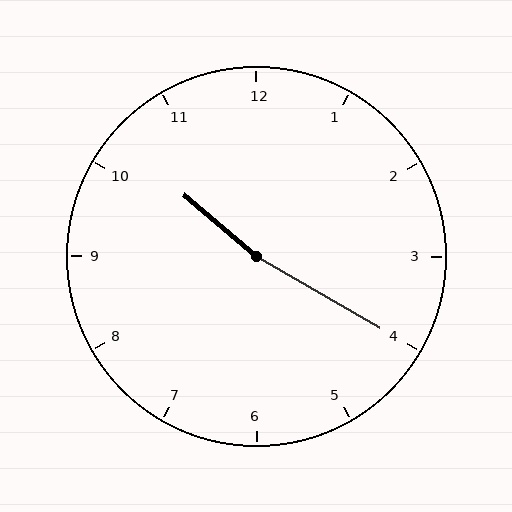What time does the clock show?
10:20.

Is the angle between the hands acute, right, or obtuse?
It is obtuse.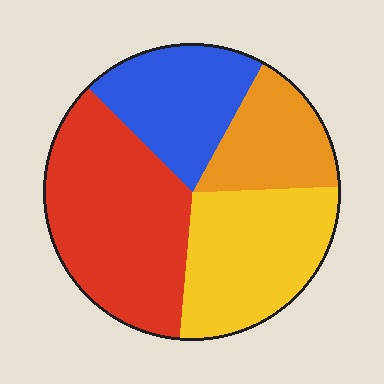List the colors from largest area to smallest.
From largest to smallest: red, yellow, blue, orange.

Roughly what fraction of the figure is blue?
Blue covers about 20% of the figure.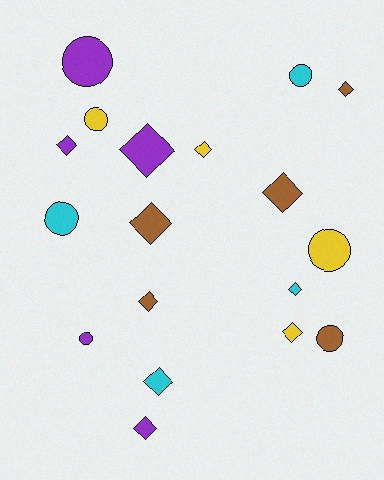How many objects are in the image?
There are 18 objects.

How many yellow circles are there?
There are 2 yellow circles.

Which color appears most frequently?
Brown, with 5 objects.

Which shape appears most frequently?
Diamond, with 11 objects.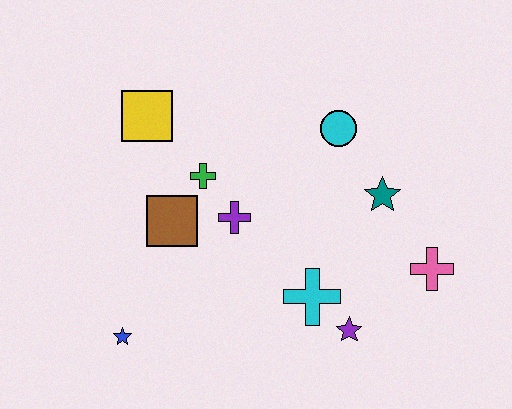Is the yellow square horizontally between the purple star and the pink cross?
No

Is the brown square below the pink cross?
No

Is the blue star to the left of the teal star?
Yes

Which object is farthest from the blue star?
The pink cross is farthest from the blue star.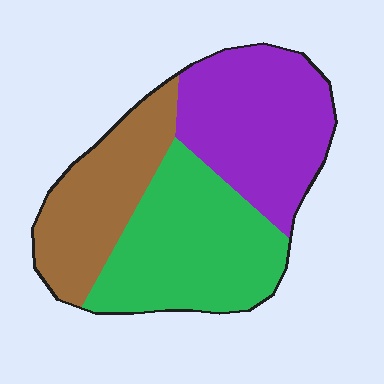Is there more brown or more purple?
Purple.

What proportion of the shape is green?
Green takes up between a third and a half of the shape.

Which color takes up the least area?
Brown, at roughly 25%.